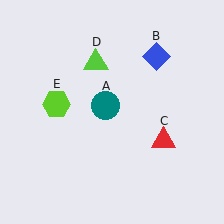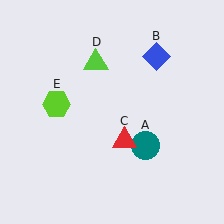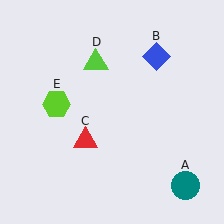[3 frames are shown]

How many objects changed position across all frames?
2 objects changed position: teal circle (object A), red triangle (object C).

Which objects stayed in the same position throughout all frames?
Blue diamond (object B) and lime triangle (object D) and lime hexagon (object E) remained stationary.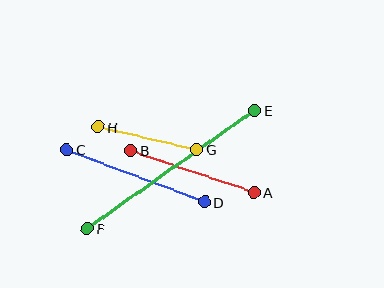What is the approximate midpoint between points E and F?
The midpoint is at approximately (171, 169) pixels.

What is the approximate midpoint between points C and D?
The midpoint is at approximately (136, 176) pixels.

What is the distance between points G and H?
The distance is approximately 101 pixels.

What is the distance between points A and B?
The distance is approximately 130 pixels.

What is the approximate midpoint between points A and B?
The midpoint is at approximately (192, 172) pixels.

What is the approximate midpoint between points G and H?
The midpoint is at approximately (147, 138) pixels.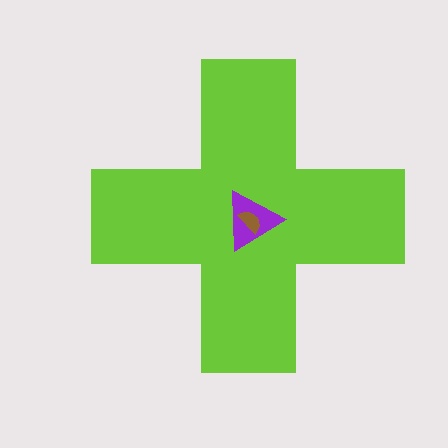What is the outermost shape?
The lime cross.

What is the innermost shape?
The brown semicircle.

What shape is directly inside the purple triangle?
The brown semicircle.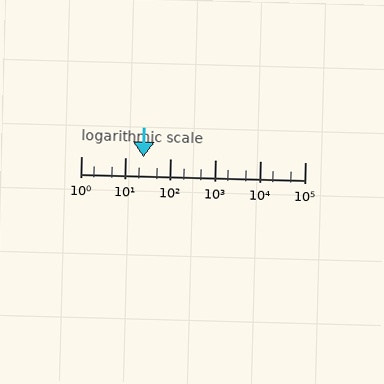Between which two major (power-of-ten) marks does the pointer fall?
The pointer is between 10 and 100.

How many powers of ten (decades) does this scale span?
The scale spans 5 decades, from 1 to 100000.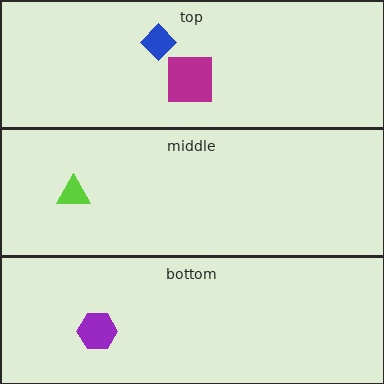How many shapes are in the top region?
2.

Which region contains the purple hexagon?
The bottom region.